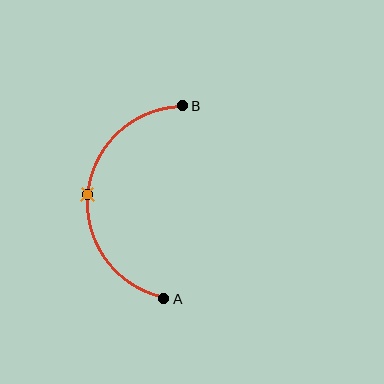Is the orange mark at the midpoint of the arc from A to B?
Yes. The orange mark lies on the arc at equal arc-length from both A and B — it is the arc midpoint.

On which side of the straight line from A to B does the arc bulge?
The arc bulges to the left of the straight line connecting A and B.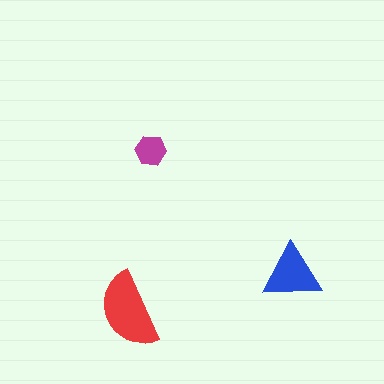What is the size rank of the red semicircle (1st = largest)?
1st.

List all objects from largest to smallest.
The red semicircle, the blue triangle, the magenta hexagon.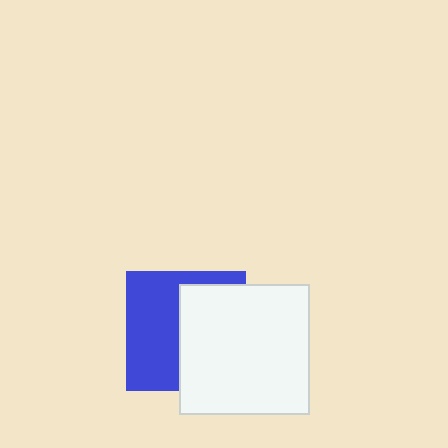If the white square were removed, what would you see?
You would see the complete blue square.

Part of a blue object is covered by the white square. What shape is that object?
It is a square.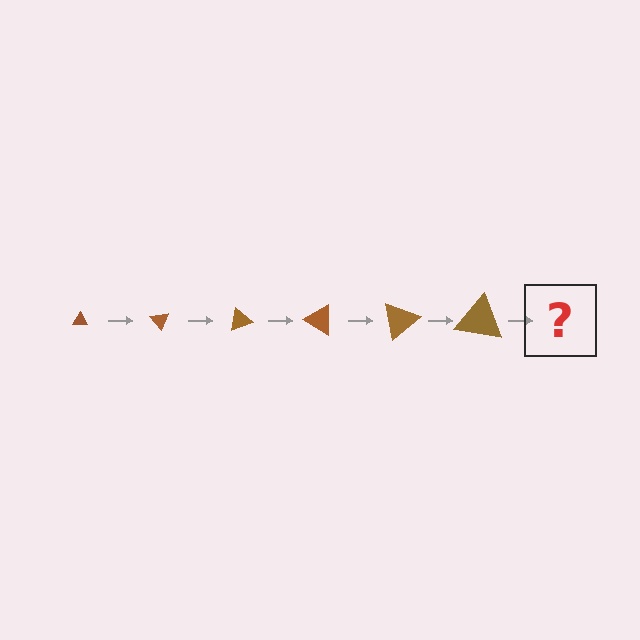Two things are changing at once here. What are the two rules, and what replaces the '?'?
The two rules are that the triangle grows larger each step and it rotates 50 degrees each step. The '?' should be a triangle, larger than the previous one and rotated 300 degrees from the start.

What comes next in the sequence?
The next element should be a triangle, larger than the previous one and rotated 300 degrees from the start.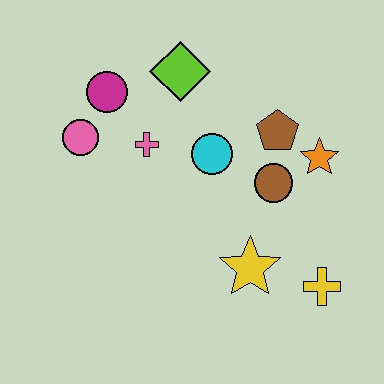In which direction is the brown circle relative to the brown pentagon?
The brown circle is below the brown pentagon.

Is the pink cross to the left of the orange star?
Yes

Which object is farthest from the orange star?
The pink circle is farthest from the orange star.